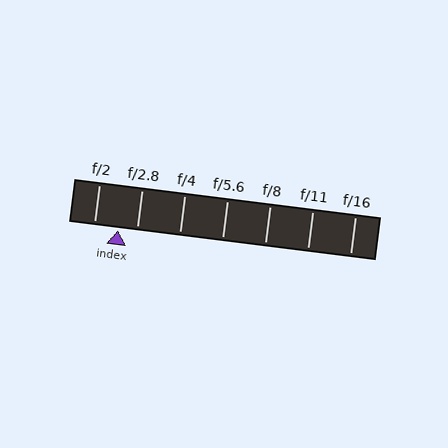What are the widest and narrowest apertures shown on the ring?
The widest aperture shown is f/2 and the narrowest is f/16.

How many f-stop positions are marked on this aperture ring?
There are 7 f-stop positions marked.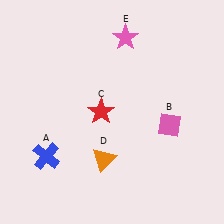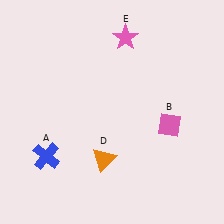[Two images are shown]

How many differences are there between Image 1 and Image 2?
There is 1 difference between the two images.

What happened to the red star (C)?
The red star (C) was removed in Image 2. It was in the top-left area of Image 1.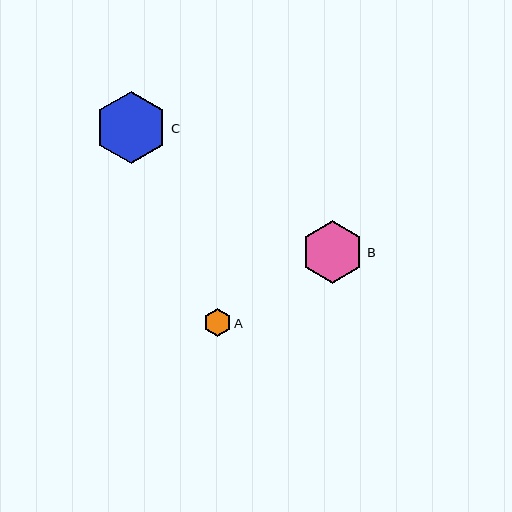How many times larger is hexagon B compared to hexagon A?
Hexagon B is approximately 2.3 times the size of hexagon A.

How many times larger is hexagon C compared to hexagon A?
Hexagon C is approximately 2.7 times the size of hexagon A.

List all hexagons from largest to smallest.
From largest to smallest: C, B, A.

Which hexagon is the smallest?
Hexagon A is the smallest with a size of approximately 27 pixels.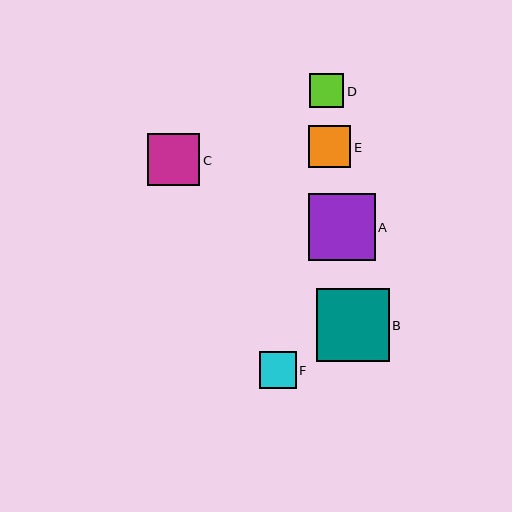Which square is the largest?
Square B is the largest with a size of approximately 73 pixels.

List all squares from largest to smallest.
From largest to smallest: B, A, C, E, F, D.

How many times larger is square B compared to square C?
Square B is approximately 1.4 times the size of square C.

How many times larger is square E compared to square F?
Square E is approximately 1.1 times the size of square F.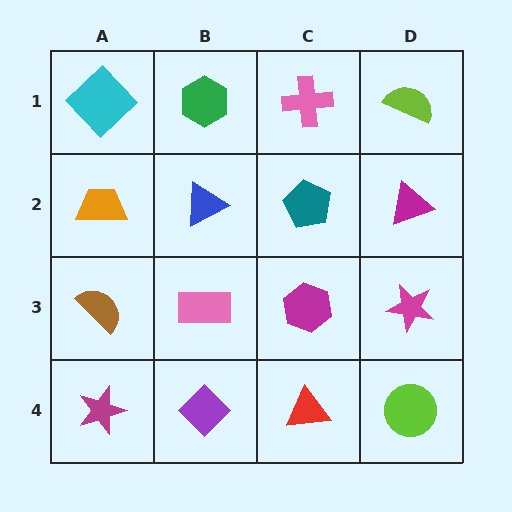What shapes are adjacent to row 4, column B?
A pink rectangle (row 3, column B), a magenta star (row 4, column A), a red triangle (row 4, column C).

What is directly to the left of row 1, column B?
A cyan diamond.